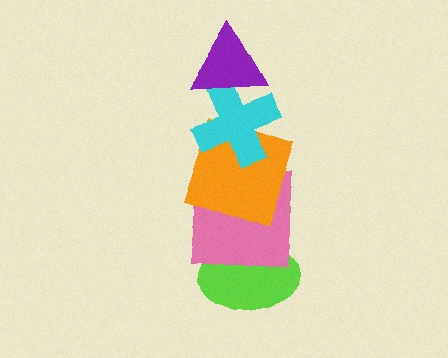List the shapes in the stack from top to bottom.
From top to bottom: the purple triangle, the cyan cross, the orange square, the pink square, the lime ellipse.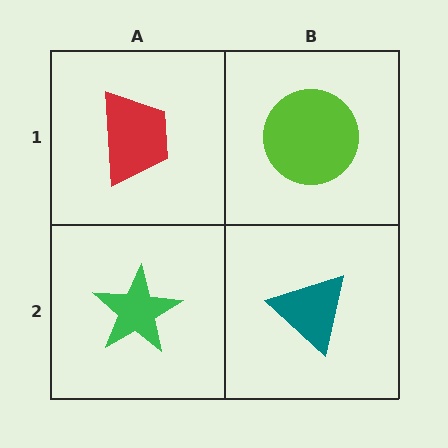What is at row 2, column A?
A green star.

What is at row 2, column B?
A teal triangle.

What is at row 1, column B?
A lime circle.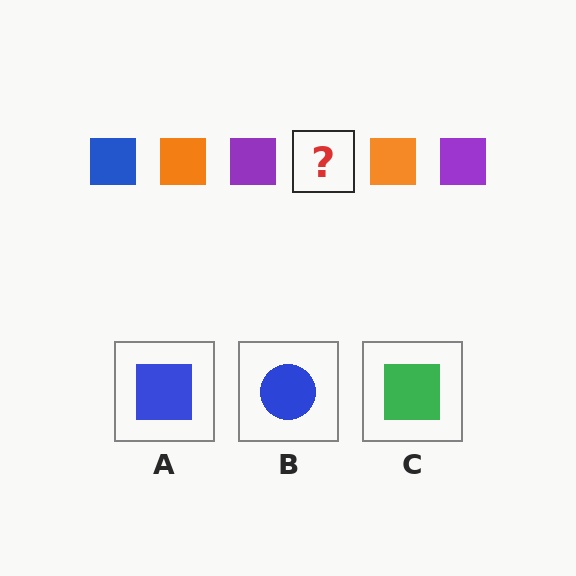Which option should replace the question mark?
Option A.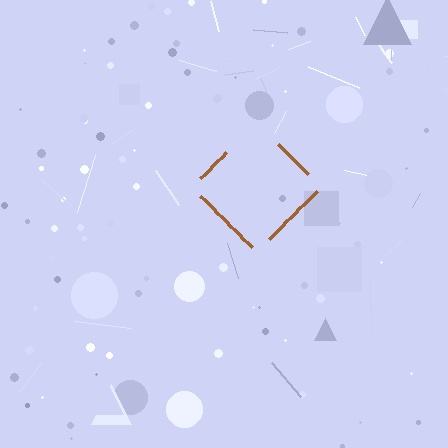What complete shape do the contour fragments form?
The contour fragments form a diamond.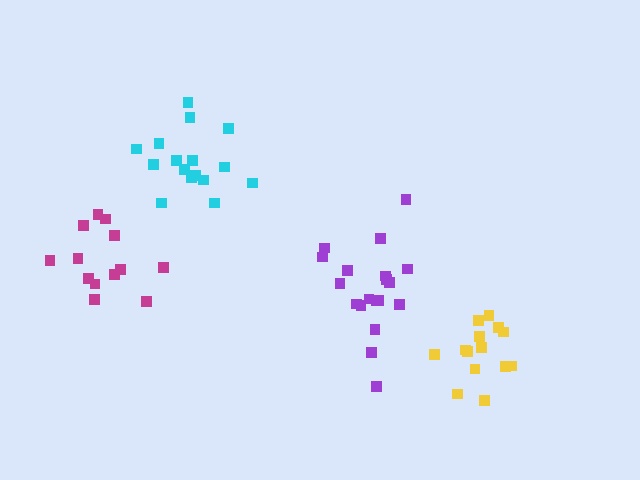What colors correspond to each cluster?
The clusters are colored: cyan, purple, yellow, magenta.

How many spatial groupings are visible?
There are 4 spatial groupings.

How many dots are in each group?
Group 1: 16 dots, Group 2: 19 dots, Group 3: 14 dots, Group 4: 13 dots (62 total).